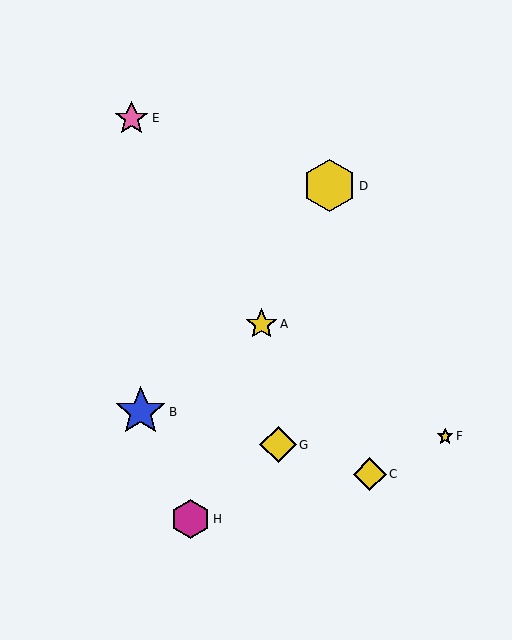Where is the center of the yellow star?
The center of the yellow star is at (445, 436).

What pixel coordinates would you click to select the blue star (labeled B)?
Click at (141, 412) to select the blue star B.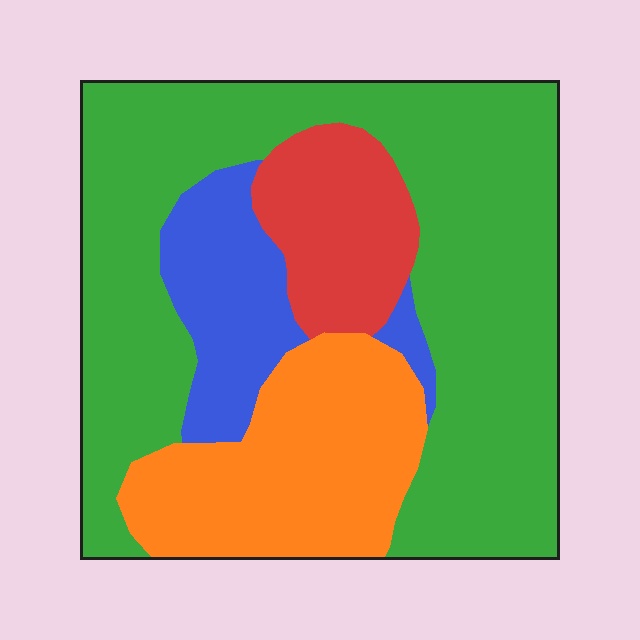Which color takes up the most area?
Green, at roughly 55%.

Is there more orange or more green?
Green.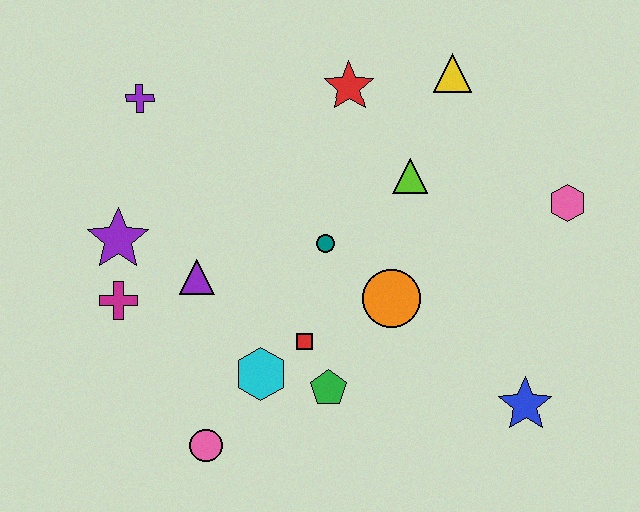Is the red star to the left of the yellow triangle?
Yes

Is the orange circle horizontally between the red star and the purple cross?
No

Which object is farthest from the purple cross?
The blue star is farthest from the purple cross.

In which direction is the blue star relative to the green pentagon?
The blue star is to the right of the green pentagon.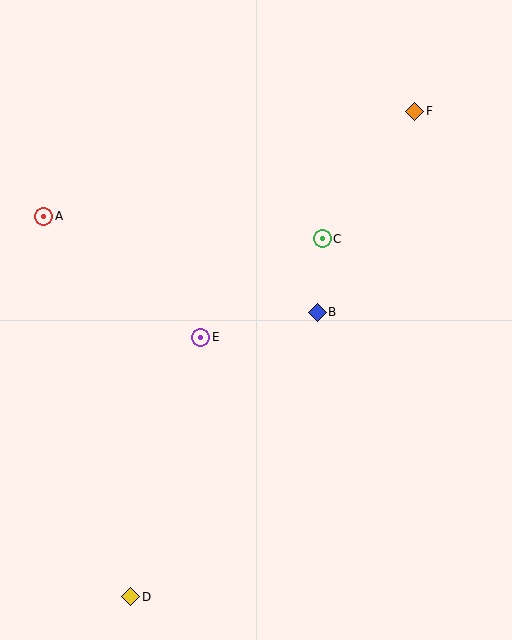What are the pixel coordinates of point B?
Point B is at (317, 312).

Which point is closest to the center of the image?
Point E at (201, 337) is closest to the center.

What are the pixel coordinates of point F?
Point F is at (415, 111).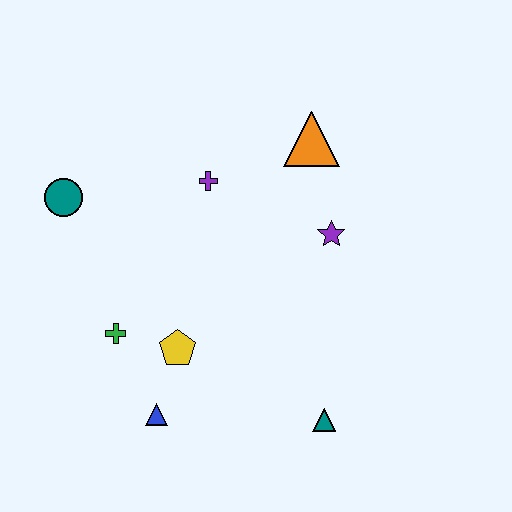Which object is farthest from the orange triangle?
The blue triangle is farthest from the orange triangle.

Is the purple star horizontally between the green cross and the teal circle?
No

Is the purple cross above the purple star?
Yes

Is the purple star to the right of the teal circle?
Yes